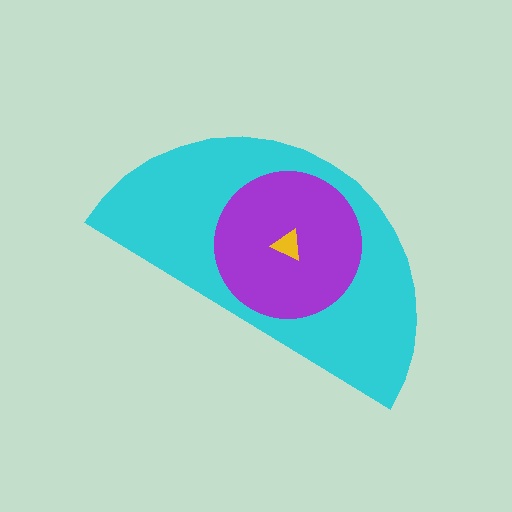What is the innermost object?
The yellow triangle.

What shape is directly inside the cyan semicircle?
The purple circle.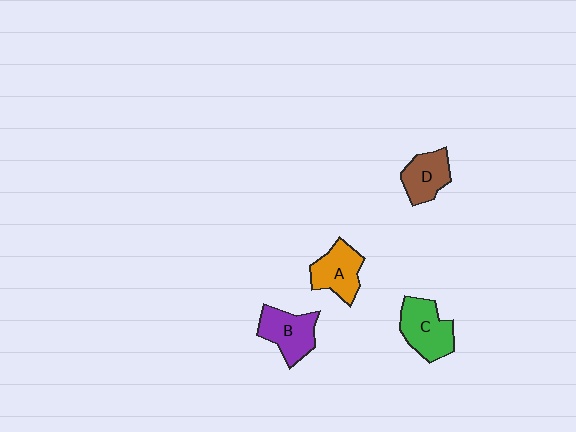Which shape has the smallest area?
Shape D (brown).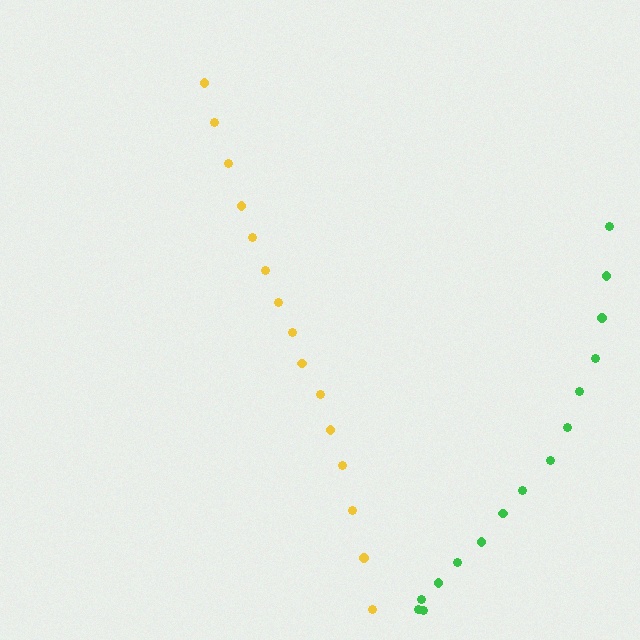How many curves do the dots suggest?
There are 2 distinct paths.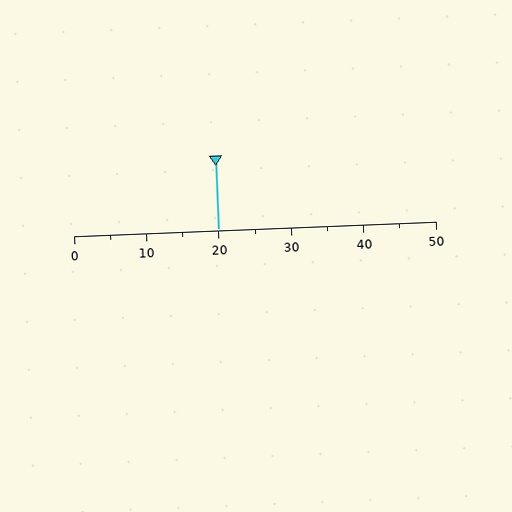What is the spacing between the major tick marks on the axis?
The major ticks are spaced 10 apart.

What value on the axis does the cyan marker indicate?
The marker indicates approximately 20.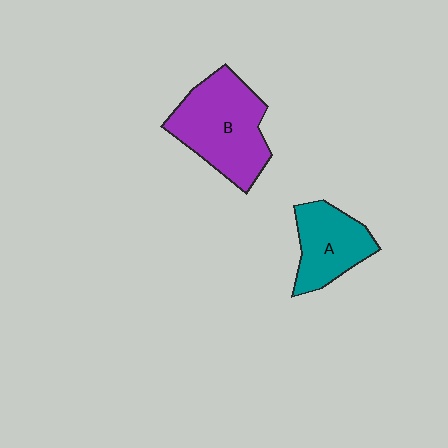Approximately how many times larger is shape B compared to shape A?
Approximately 1.5 times.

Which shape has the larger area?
Shape B (purple).